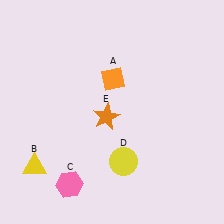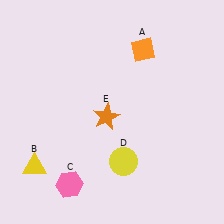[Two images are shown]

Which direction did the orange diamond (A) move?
The orange diamond (A) moved right.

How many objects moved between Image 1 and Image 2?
1 object moved between the two images.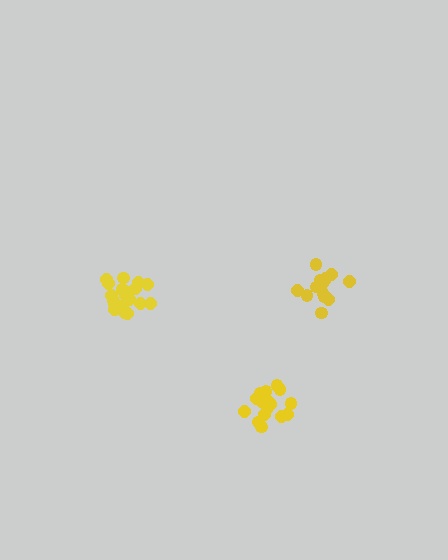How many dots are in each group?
Group 1: 16 dots, Group 2: 17 dots, Group 3: 20 dots (53 total).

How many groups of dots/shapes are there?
There are 3 groups.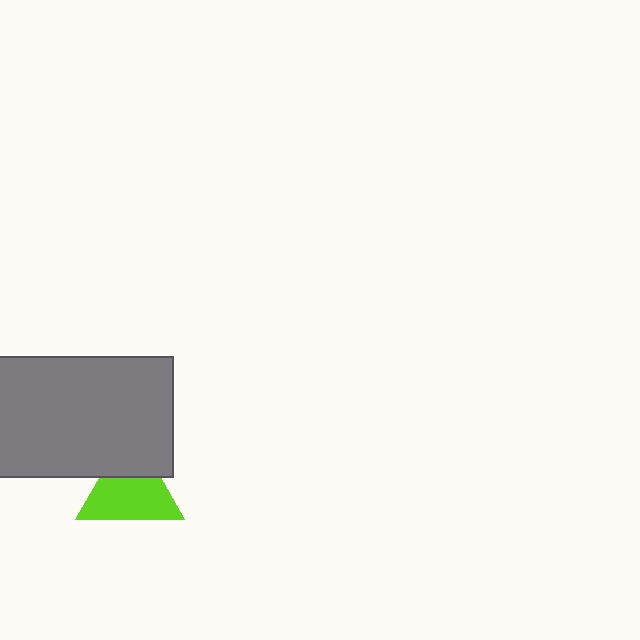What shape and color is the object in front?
The object in front is a gray rectangle.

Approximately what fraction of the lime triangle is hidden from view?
Roughly 32% of the lime triangle is hidden behind the gray rectangle.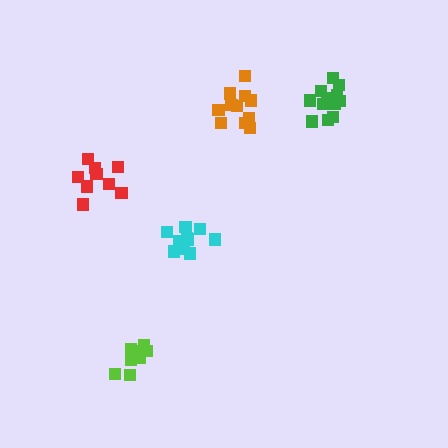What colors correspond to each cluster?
The clusters are colored: cyan, green, orange, lime, red.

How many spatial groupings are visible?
There are 5 spatial groupings.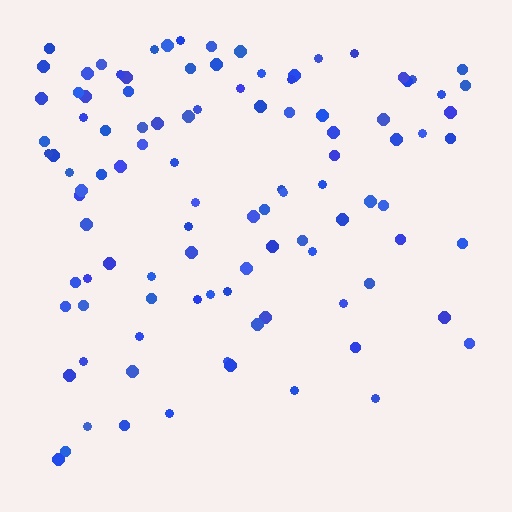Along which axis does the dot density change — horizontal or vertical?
Vertical.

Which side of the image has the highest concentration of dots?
The top.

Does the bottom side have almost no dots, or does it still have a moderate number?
Still a moderate number, just noticeably fewer than the top.